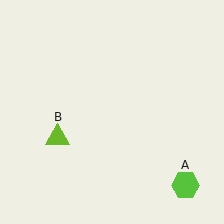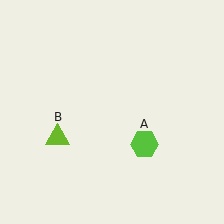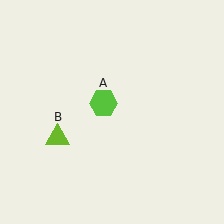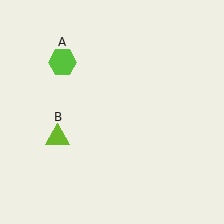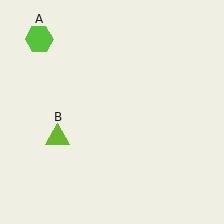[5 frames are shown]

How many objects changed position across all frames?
1 object changed position: lime hexagon (object A).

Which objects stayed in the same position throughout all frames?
Lime triangle (object B) remained stationary.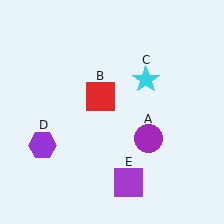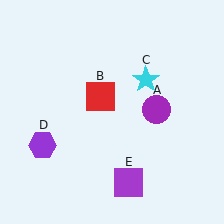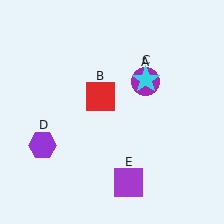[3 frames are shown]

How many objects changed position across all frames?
1 object changed position: purple circle (object A).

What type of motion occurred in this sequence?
The purple circle (object A) rotated counterclockwise around the center of the scene.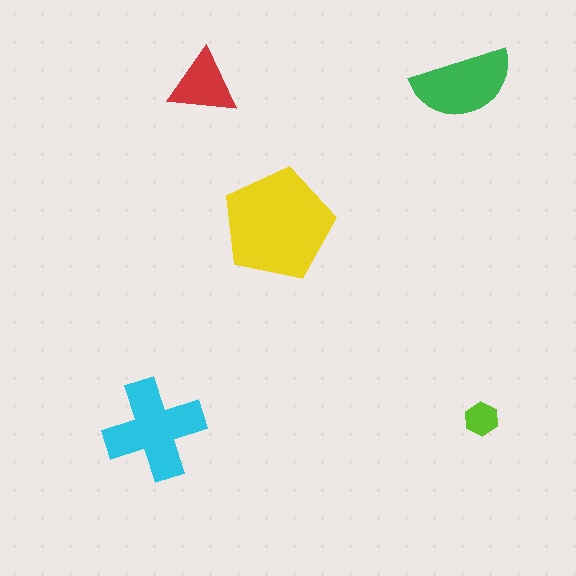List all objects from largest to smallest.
The yellow pentagon, the cyan cross, the green semicircle, the red triangle, the lime hexagon.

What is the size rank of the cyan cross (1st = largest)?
2nd.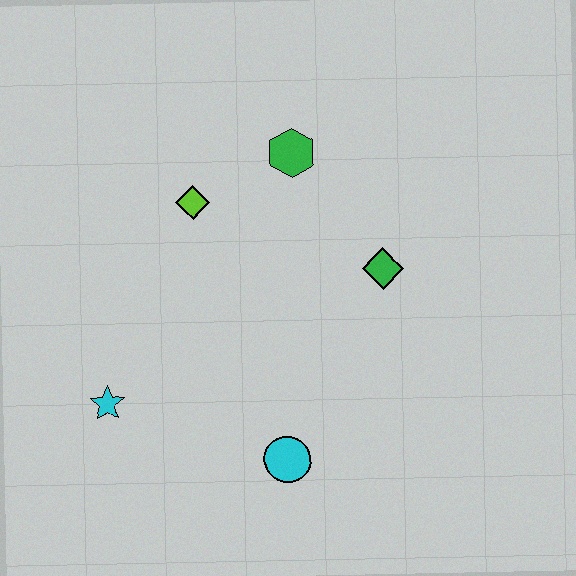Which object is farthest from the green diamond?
The cyan star is farthest from the green diamond.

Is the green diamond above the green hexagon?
No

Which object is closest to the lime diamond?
The green hexagon is closest to the lime diamond.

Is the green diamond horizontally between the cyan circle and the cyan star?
No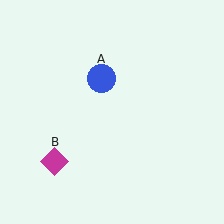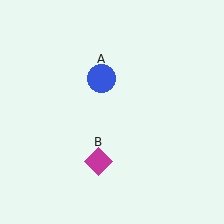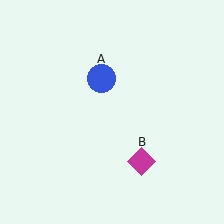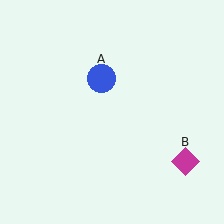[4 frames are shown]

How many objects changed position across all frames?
1 object changed position: magenta diamond (object B).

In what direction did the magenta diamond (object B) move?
The magenta diamond (object B) moved right.